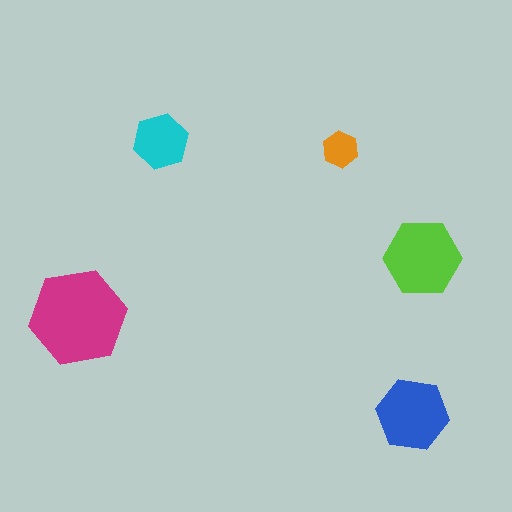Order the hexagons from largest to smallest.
the magenta one, the lime one, the blue one, the cyan one, the orange one.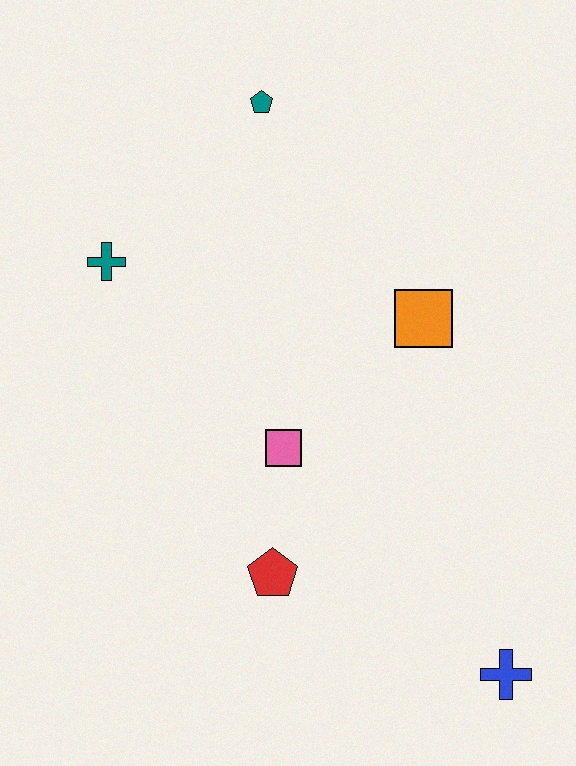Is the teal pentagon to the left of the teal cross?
No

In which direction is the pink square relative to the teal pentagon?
The pink square is below the teal pentagon.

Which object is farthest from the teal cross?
The blue cross is farthest from the teal cross.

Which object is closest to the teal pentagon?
The teal cross is closest to the teal pentagon.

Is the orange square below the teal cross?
Yes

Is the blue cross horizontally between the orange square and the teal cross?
No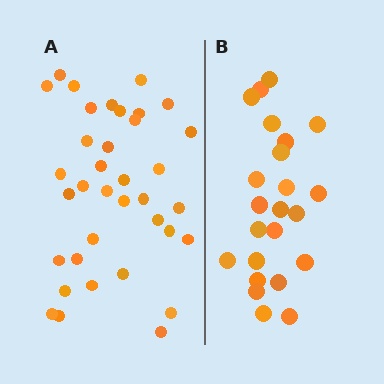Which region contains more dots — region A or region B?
Region A (the left region) has more dots.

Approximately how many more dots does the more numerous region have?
Region A has approximately 15 more dots than region B.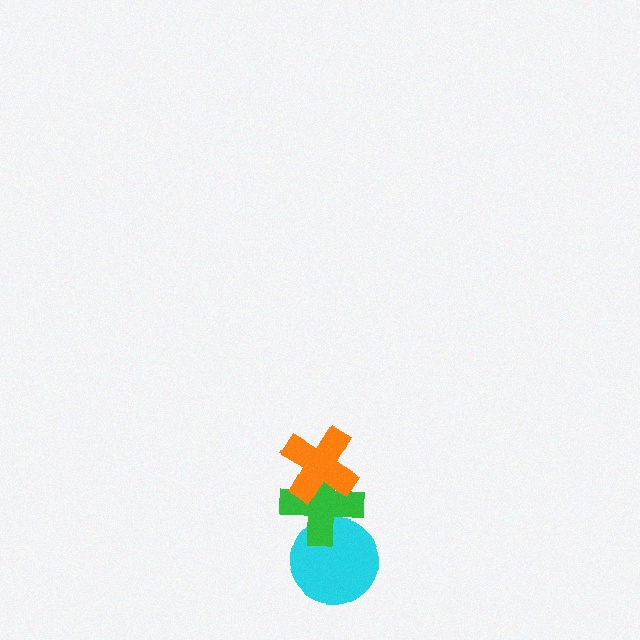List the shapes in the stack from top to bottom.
From top to bottom: the orange cross, the green cross, the cyan circle.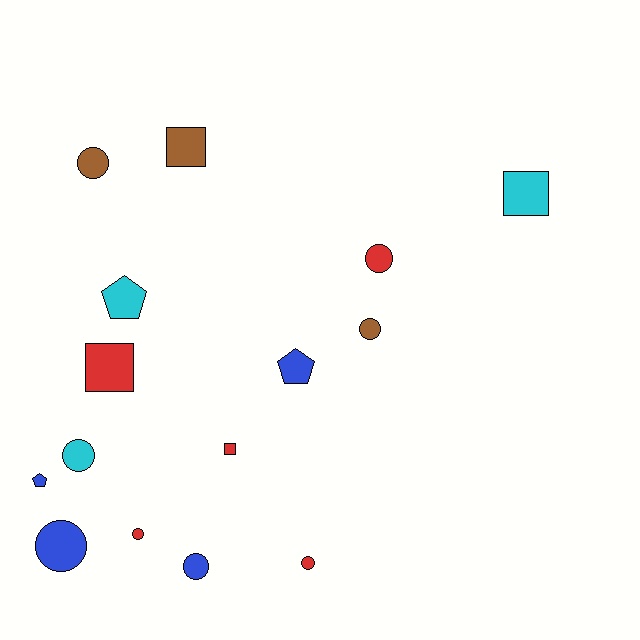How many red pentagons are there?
There are no red pentagons.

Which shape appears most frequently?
Circle, with 8 objects.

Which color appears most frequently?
Red, with 5 objects.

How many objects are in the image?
There are 15 objects.